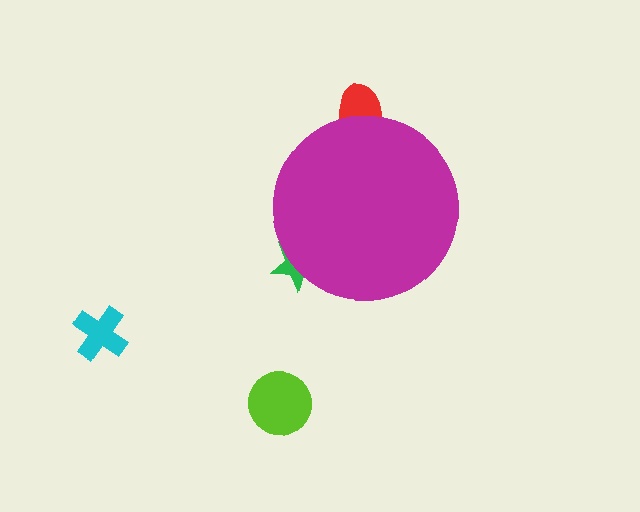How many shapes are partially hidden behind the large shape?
2 shapes are partially hidden.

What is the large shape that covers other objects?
A magenta circle.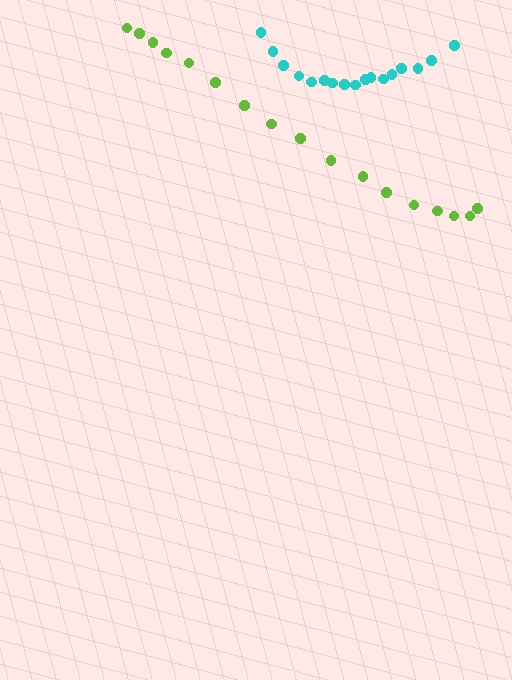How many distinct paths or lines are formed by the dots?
There are 2 distinct paths.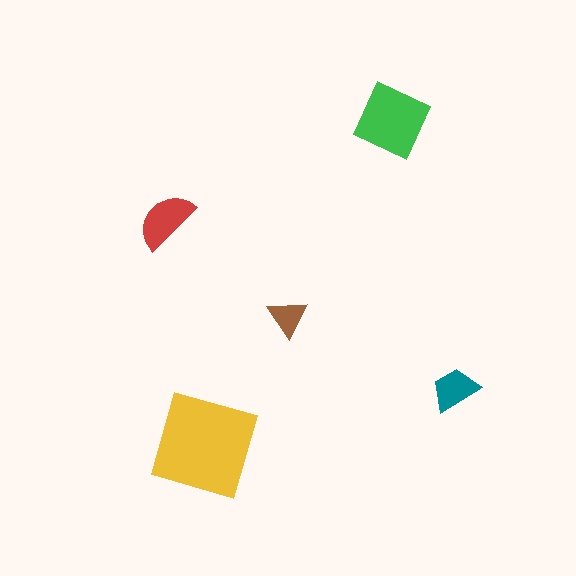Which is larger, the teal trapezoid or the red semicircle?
The red semicircle.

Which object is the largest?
The yellow square.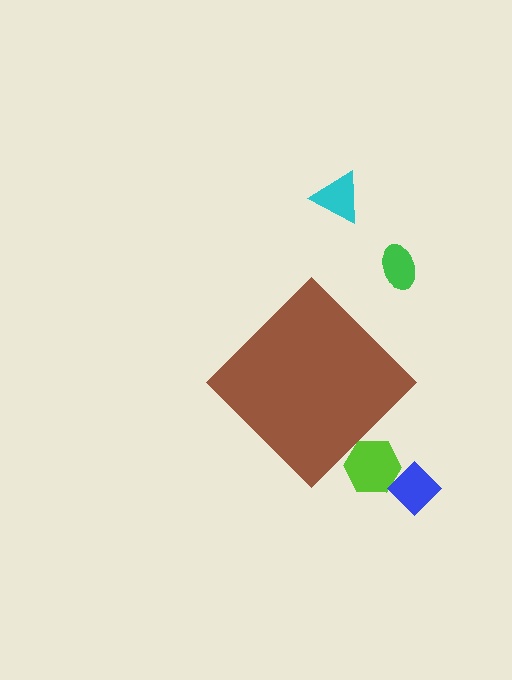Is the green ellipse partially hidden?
No, the green ellipse is fully visible.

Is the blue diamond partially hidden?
No, the blue diamond is fully visible.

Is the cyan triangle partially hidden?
No, the cyan triangle is fully visible.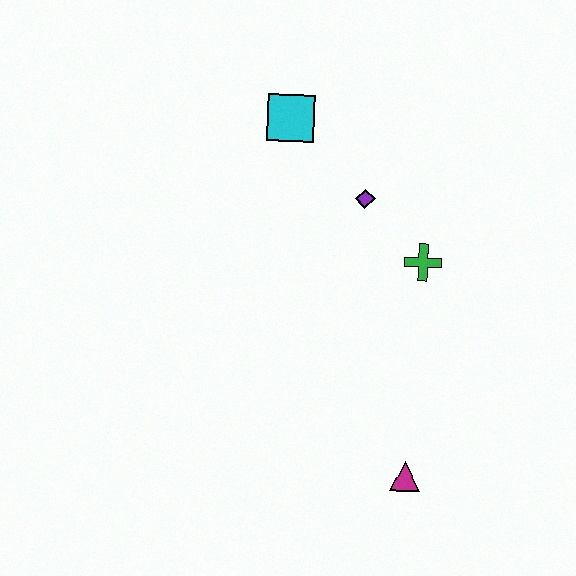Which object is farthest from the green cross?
The magenta triangle is farthest from the green cross.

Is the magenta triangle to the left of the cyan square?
No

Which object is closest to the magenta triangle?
The green cross is closest to the magenta triangle.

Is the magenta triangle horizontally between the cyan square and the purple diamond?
No